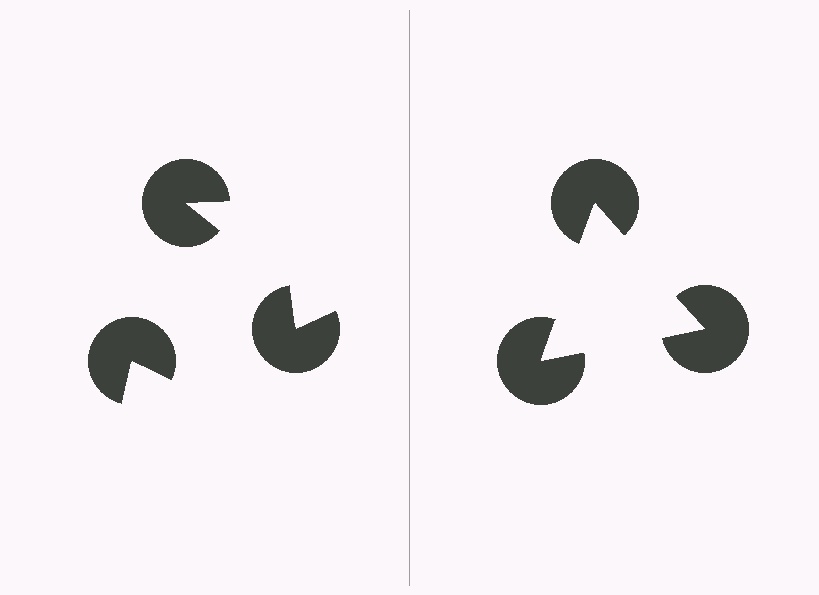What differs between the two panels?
The pac-man discs are positioned identically on both sides; only the wedge orientations differ. On the right they align to a triangle; on the left they are misaligned.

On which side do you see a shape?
An illusory triangle appears on the right side. On the left side the wedge cuts are rotated, so no coherent shape forms.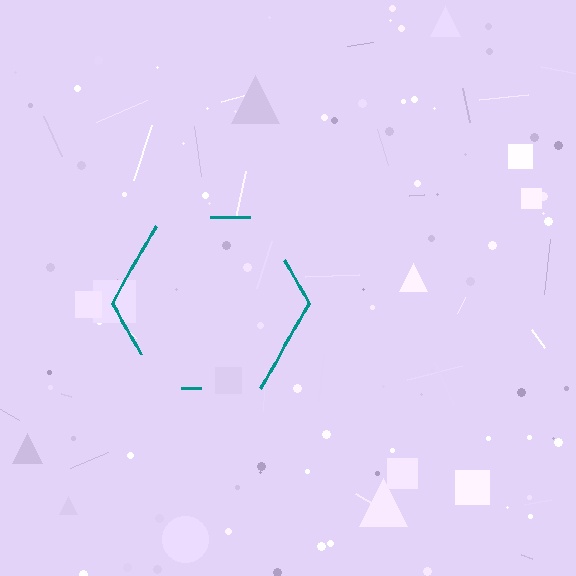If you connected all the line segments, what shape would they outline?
They would outline a hexagon.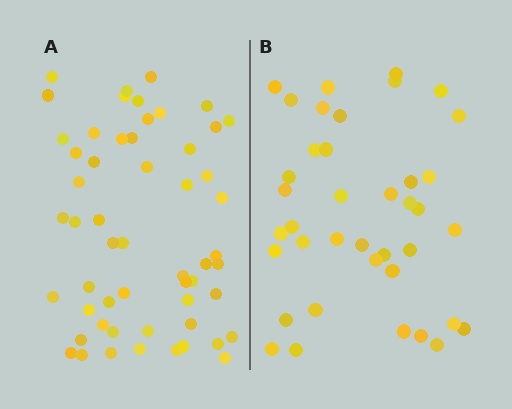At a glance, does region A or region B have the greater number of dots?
Region A (the left region) has more dots.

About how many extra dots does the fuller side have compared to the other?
Region A has approximately 15 more dots than region B.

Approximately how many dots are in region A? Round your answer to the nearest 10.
About 60 dots. (The exact count is 55, which rounds to 60.)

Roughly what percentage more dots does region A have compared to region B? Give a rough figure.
About 40% more.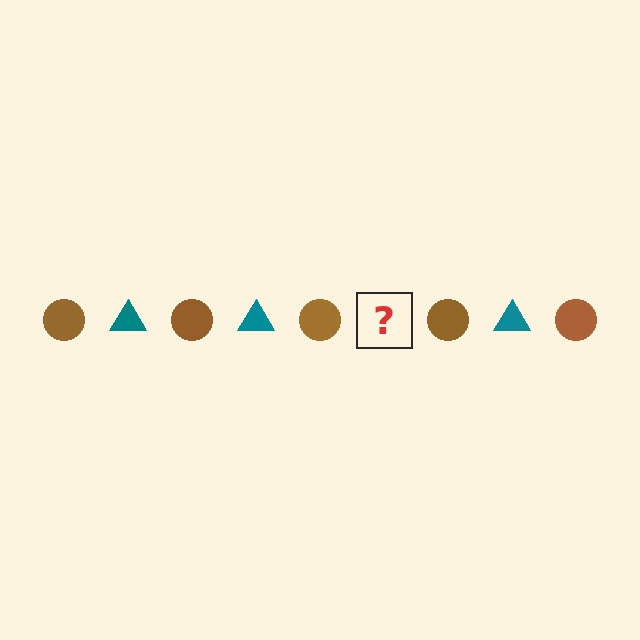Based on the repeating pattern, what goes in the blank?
The blank should be a teal triangle.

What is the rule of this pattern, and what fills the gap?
The rule is that the pattern alternates between brown circle and teal triangle. The gap should be filled with a teal triangle.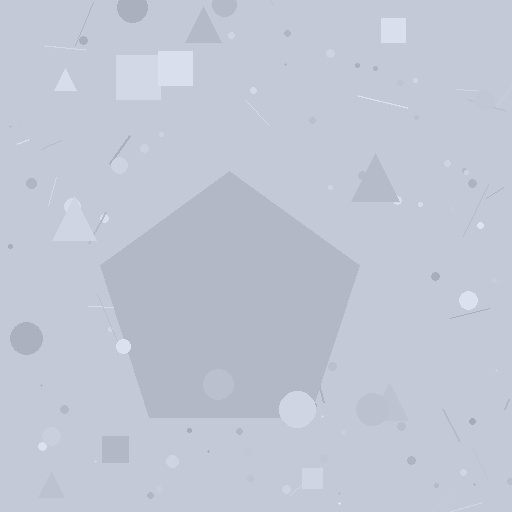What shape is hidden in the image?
A pentagon is hidden in the image.